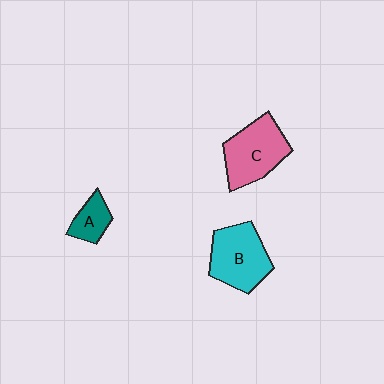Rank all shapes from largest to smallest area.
From largest to smallest: C (pink), B (cyan), A (teal).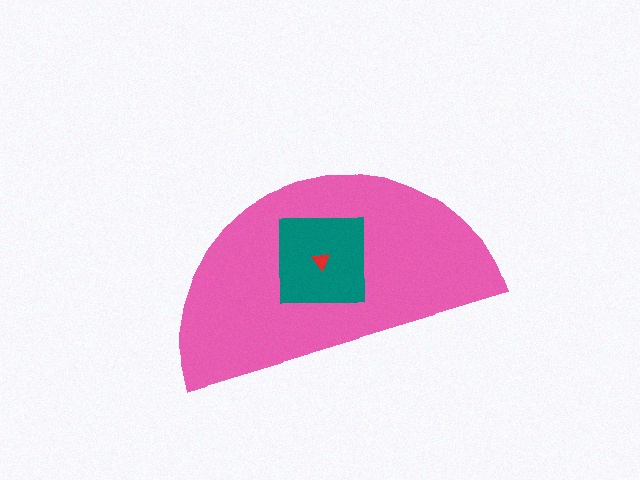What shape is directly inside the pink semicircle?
The teal square.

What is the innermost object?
The red triangle.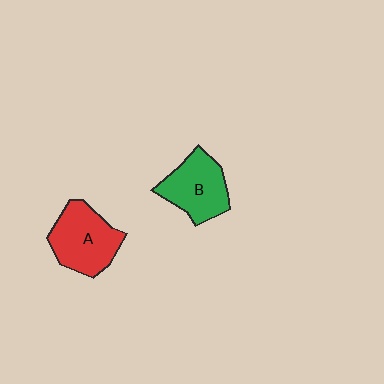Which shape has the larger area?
Shape A (red).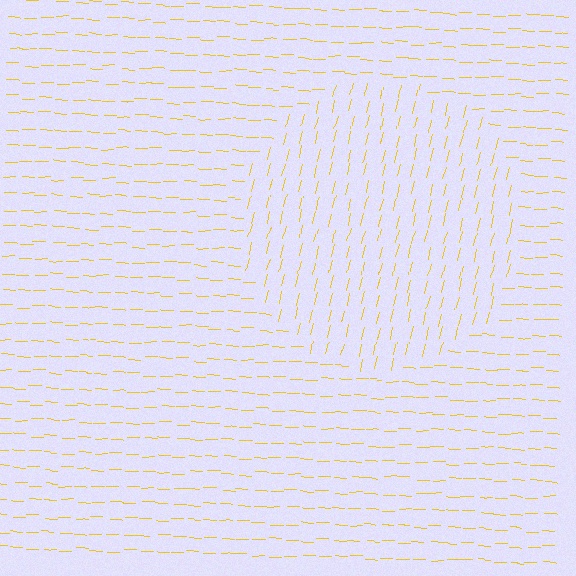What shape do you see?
I see a circle.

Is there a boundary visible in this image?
Yes, there is a texture boundary formed by a change in line orientation.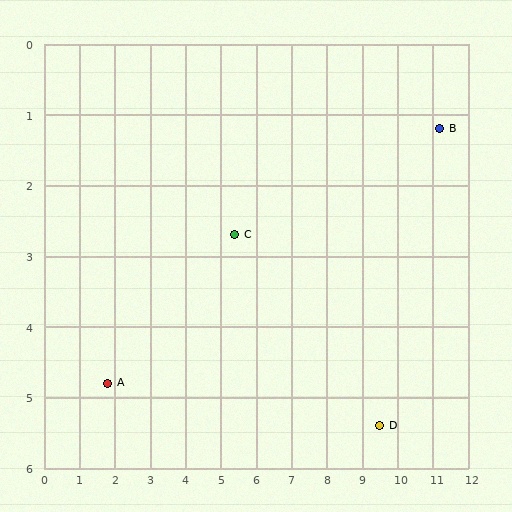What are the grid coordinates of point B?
Point B is at approximately (11.2, 1.2).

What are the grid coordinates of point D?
Point D is at approximately (9.5, 5.4).